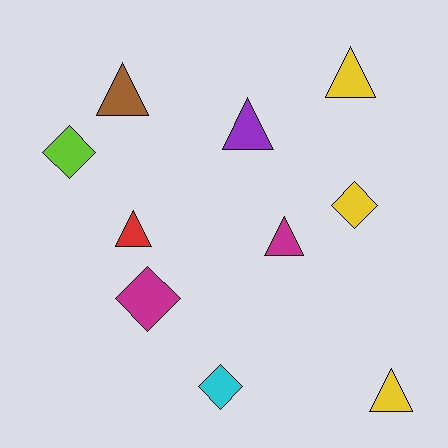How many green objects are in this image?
There are no green objects.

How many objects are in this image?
There are 10 objects.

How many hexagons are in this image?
There are no hexagons.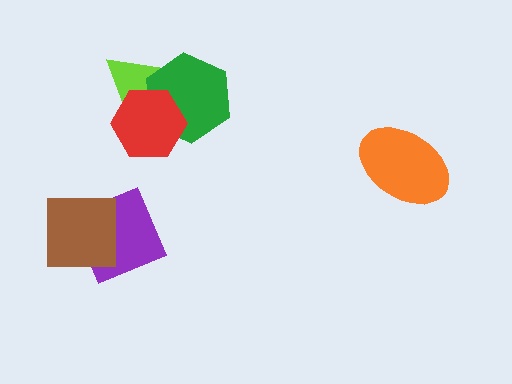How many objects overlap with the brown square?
1 object overlaps with the brown square.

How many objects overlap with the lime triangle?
2 objects overlap with the lime triangle.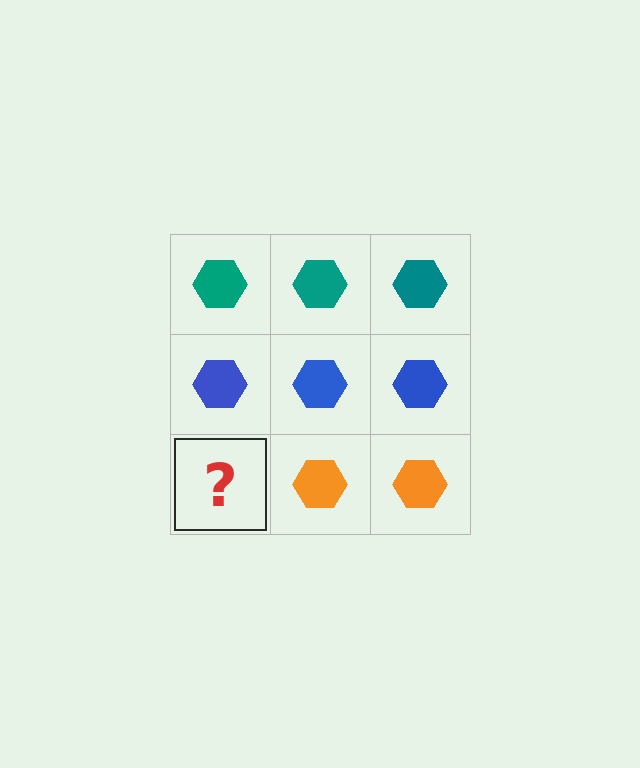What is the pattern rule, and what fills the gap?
The rule is that each row has a consistent color. The gap should be filled with an orange hexagon.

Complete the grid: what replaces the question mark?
The question mark should be replaced with an orange hexagon.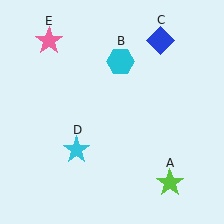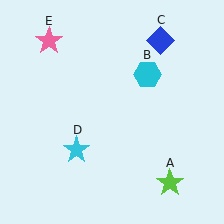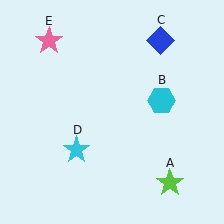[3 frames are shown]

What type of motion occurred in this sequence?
The cyan hexagon (object B) rotated clockwise around the center of the scene.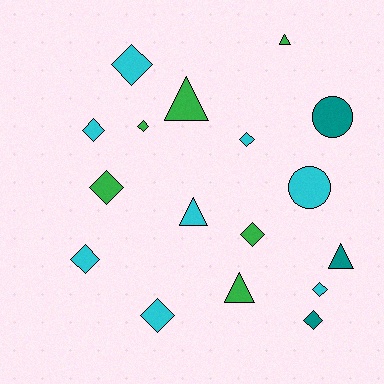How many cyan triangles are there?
There is 1 cyan triangle.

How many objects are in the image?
There are 17 objects.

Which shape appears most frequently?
Diamond, with 10 objects.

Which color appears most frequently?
Cyan, with 8 objects.